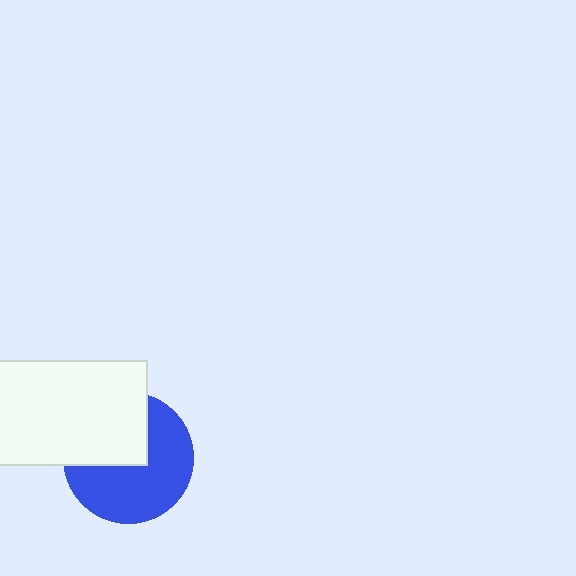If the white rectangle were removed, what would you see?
You would see the complete blue circle.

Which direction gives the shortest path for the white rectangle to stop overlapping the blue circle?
Moving toward the upper-left gives the shortest separation.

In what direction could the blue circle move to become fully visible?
The blue circle could move toward the lower-right. That would shift it out from behind the white rectangle entirely.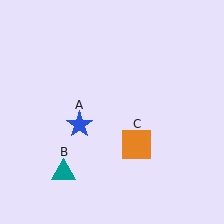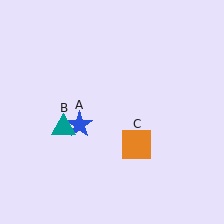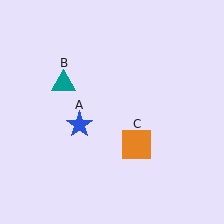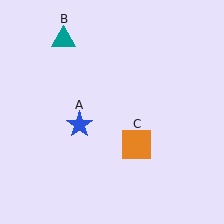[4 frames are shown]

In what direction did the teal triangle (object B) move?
The teal triangle (object B) moved up.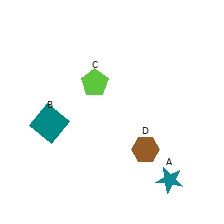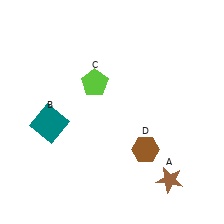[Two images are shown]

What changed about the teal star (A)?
In Image 1, A is teal. In Image 2, it changed to brown.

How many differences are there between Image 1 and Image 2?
There is 1 difference between the two images.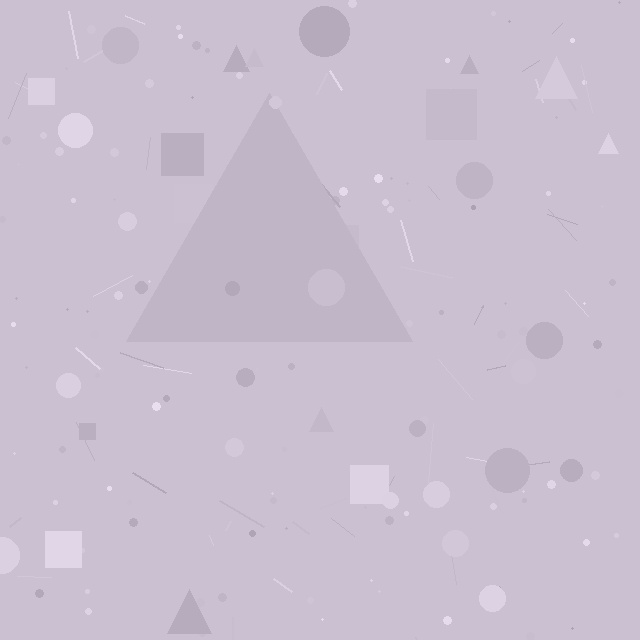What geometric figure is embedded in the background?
A triangle is embedded in the background.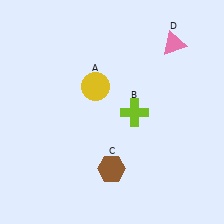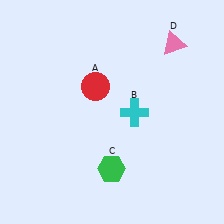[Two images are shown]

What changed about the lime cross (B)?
In Image 1, B is lime. In Image 2, it changed to cyan.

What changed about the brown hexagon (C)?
In Image 1, C is brown. In Image 2, it changed to green.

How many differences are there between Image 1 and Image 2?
There are 3 differences between the two images.